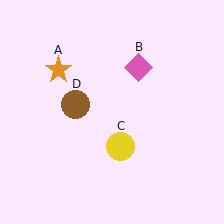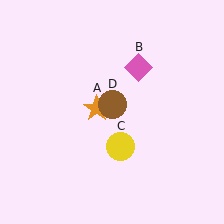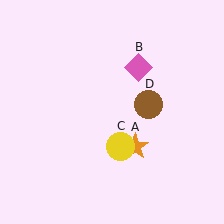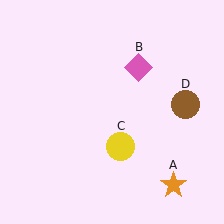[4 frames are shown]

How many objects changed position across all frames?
2 objects changed position: orange star (object A), brown circle (object D).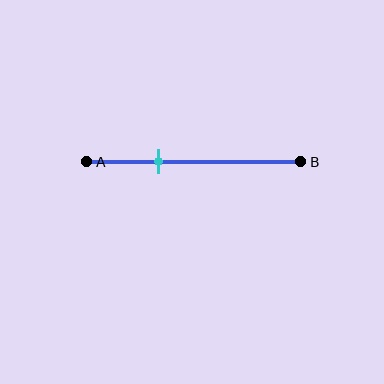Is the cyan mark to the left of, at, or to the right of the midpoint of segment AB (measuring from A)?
The cyan mark is to the left of the midpoint of segment AB.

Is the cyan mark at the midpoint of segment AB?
No, the mark is at about 35% from A, not at the 50% midpoint.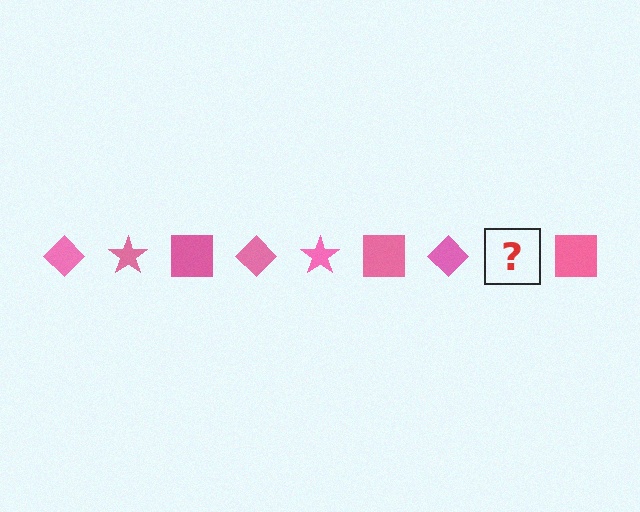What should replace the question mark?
The question mark should be replaced with a pink star.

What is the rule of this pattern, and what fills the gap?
The rule is that the pattern cycles through diamond, star, square shapes in pink. The gap should be filled with a pink star.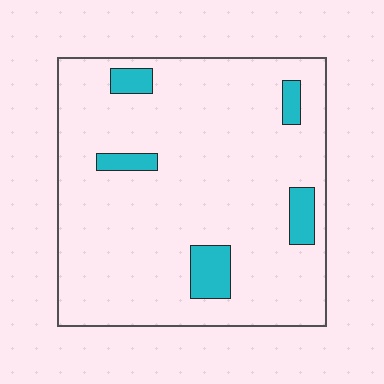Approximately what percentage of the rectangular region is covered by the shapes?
Approximately 10%.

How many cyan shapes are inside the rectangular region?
5.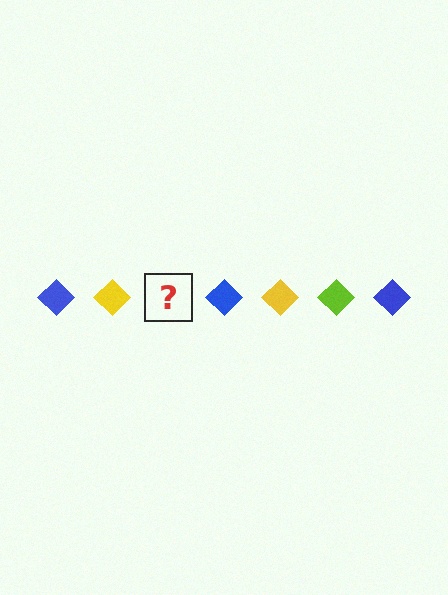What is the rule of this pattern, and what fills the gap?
The rule is that the pattern cycles through blue, yellow, lime diamonds. The gap should be filled with a lime diamond.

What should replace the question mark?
The question mark should be replaced with a lime diamond.